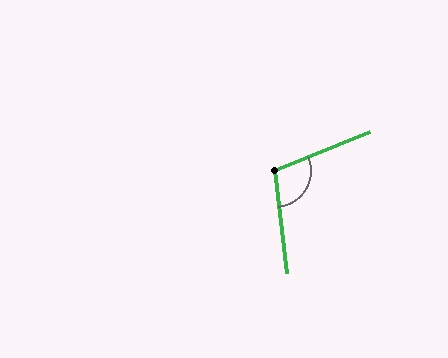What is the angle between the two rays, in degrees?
Approximately 106 degrees.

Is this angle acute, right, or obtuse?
It is obtuse.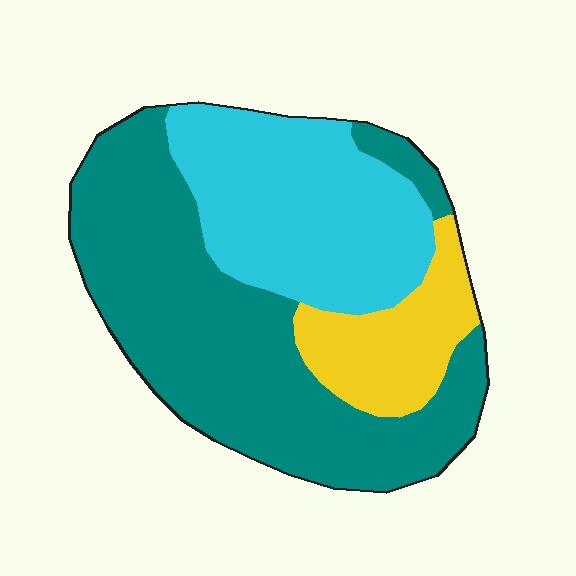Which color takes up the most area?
Teal, at roughly 55%.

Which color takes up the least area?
Yellow, at roughly 15%.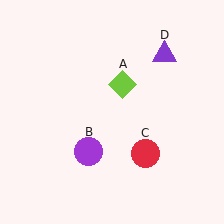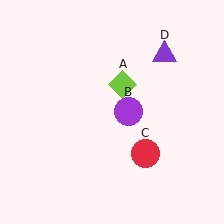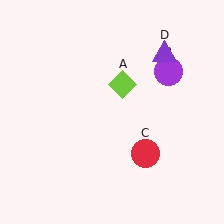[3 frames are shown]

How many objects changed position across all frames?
1 object changed position: purple circle (object B).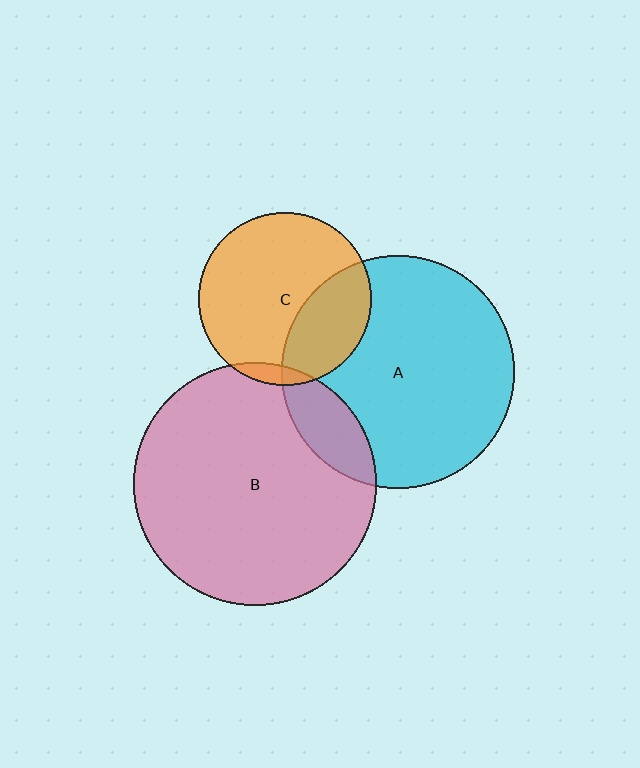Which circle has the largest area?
Circle B (pink).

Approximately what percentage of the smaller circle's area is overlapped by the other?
Approximately 5%.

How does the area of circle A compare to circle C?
Approximately 1.8 times.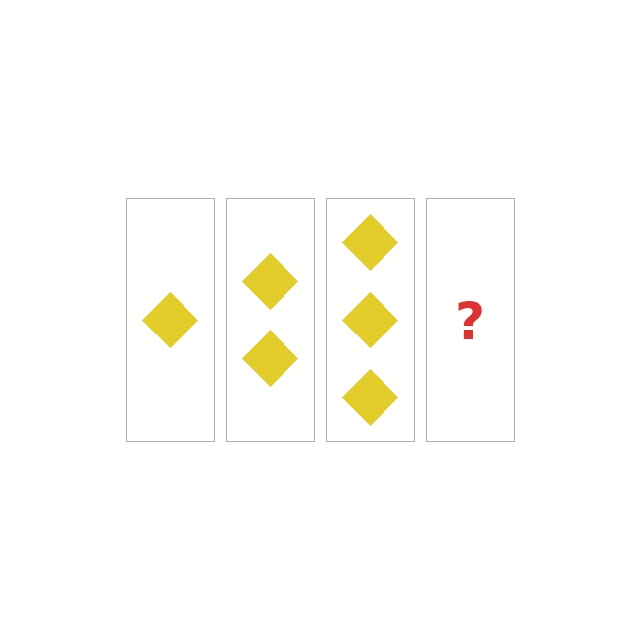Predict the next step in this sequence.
The next step is 4 diamonds.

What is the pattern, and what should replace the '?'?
The pattern is that each step adds one more diamond. The '?' should be 4 diamonds.